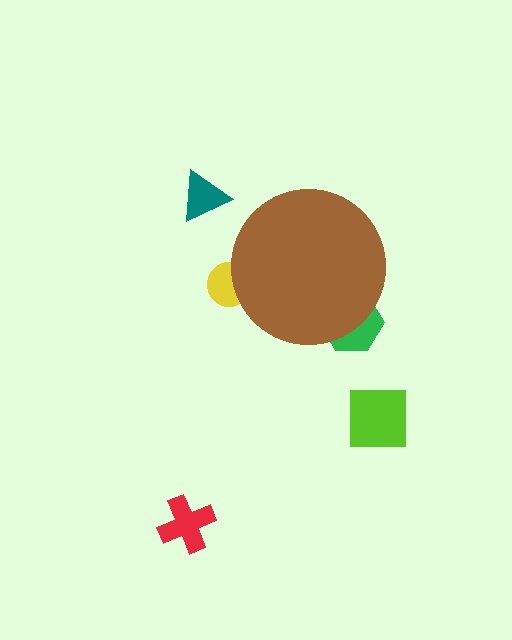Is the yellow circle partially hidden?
Yes, the yellow circle is partially hidden behind the brown circle.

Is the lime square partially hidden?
No, the lime square is fully visible.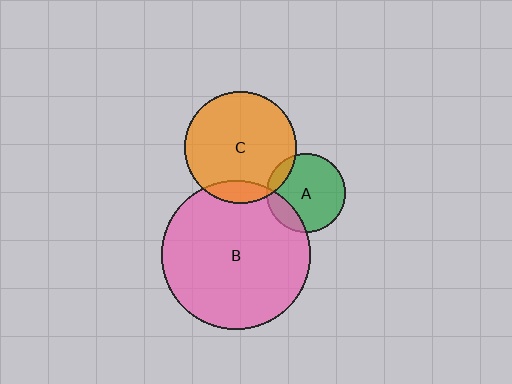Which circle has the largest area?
Circle B (pink).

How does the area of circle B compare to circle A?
Approximately 3.5 times.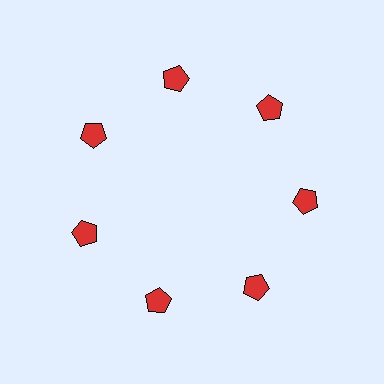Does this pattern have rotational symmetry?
Yes, this pattern has 7-fold rotational symmetry. It looks the same after rotating 51 degrees around the center.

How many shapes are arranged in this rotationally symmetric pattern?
There are 7 shapes, arranged in 7 groups of 1.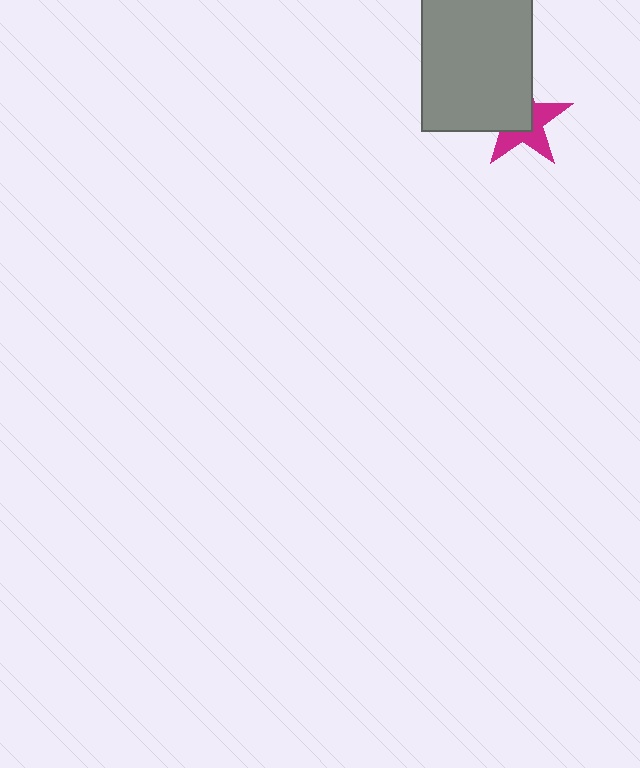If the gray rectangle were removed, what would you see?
You would see the complete magenta star.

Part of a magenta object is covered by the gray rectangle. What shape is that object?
It is a star.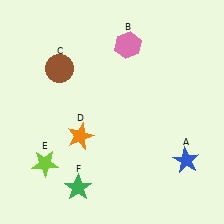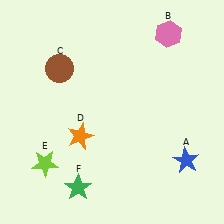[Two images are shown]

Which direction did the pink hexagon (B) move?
The pink hexagon (B) moved right.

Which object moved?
The pink hexagon (B) moved right.